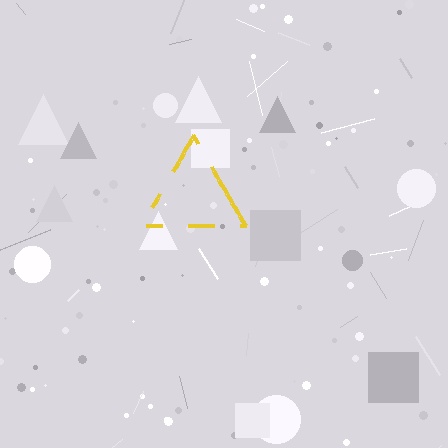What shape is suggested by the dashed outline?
The dashed outline suggests a triangle.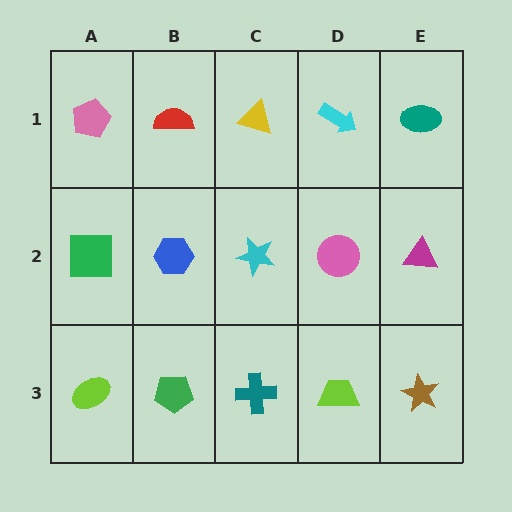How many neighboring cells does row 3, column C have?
3.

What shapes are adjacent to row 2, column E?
A teal ellipse (row 1, column E), a brown star (row 3, column E), a pink circle (row 2, column D).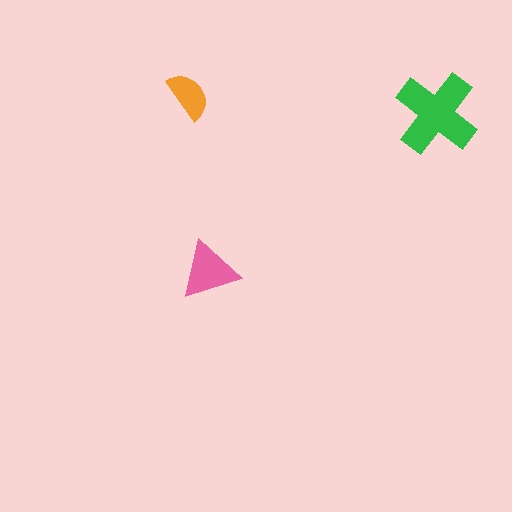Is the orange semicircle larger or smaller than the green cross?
Smaller.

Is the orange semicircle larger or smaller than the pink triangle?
Smaller.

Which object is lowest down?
The pink triangle is bottommost.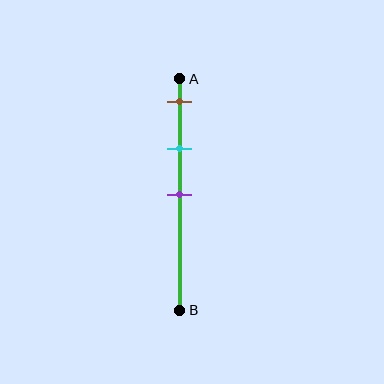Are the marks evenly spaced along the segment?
Yes, the marks are approximately evenly spaced.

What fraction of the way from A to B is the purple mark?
The purple mark is approximately 50% (0.5) of the way from A to B.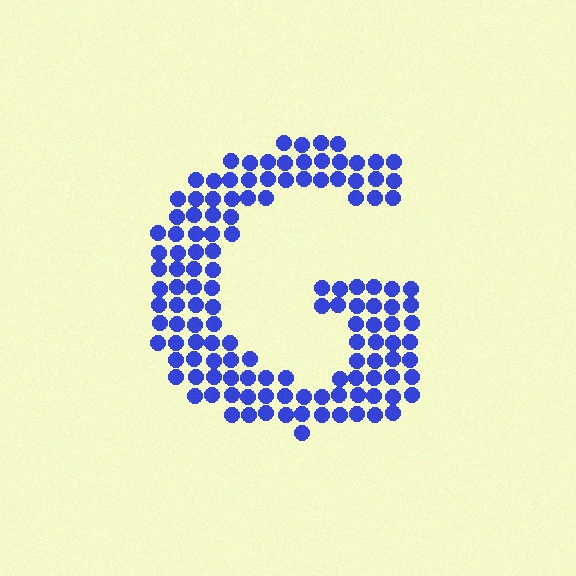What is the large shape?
The large shape is the letter G.